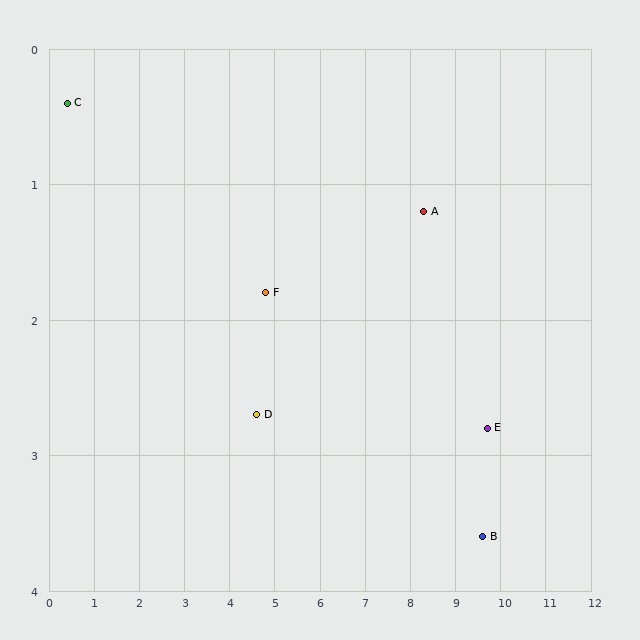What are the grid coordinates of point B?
Point B is at approximately (9.6, 3.6).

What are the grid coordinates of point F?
Point F is at approximately (4.8, 1.8).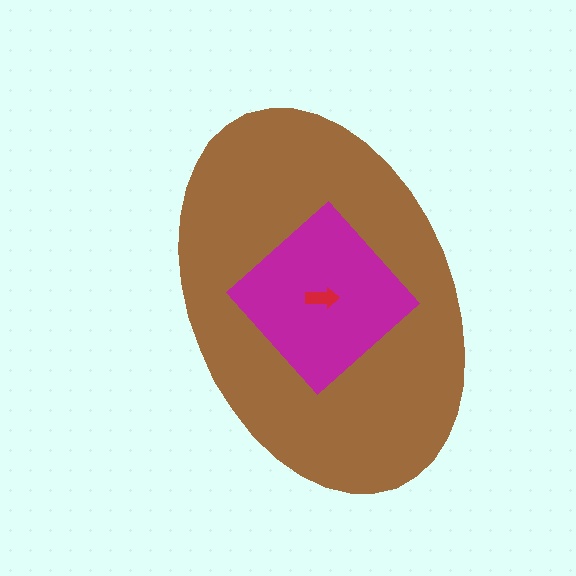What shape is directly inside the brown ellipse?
The magenta diamond.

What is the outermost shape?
The brown ellipse.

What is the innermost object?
The red arrow.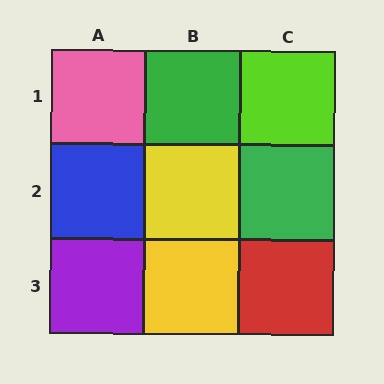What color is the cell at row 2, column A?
Blue.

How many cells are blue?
1 cell is blue.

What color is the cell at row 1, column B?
Green.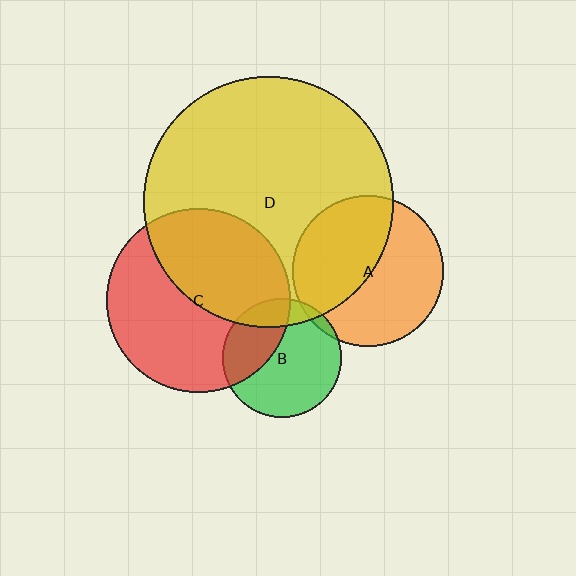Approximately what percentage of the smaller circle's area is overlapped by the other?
Approximately 45%.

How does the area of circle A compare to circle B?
Approximately 1.6 times.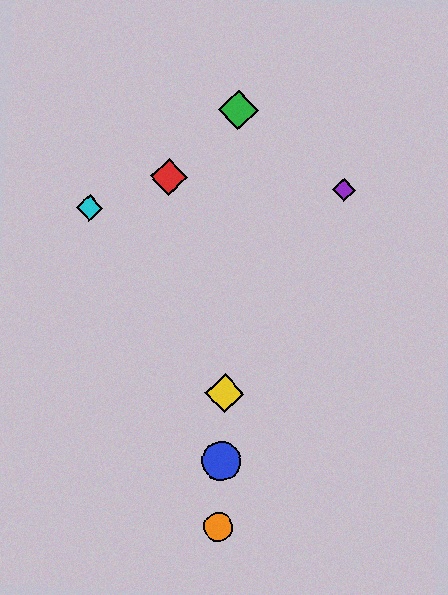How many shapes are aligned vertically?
4 shapes (the blue circle, the green diamond, the yellow diamond, the orange circle) are aligned vertically.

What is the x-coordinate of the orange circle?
The orange circle is at x≈219.